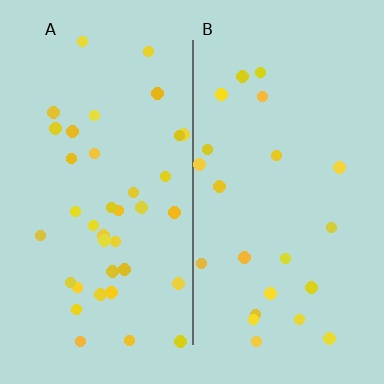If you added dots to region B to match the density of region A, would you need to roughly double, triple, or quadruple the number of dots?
Approximately double.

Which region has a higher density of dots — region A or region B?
A (the left).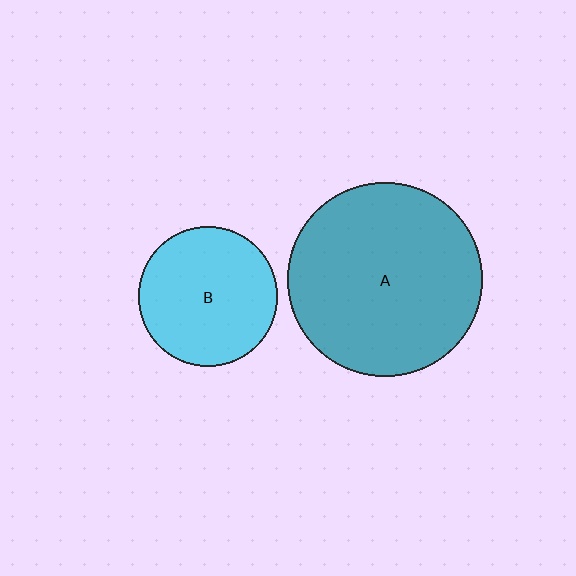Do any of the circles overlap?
No, none of the circles overlap.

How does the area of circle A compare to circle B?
Approximately 2.0 times.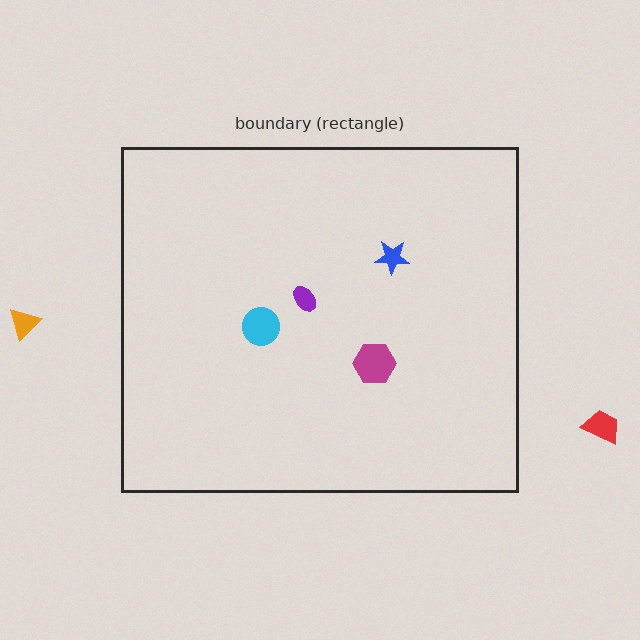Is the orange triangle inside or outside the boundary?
Outside.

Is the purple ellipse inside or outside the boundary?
Inside.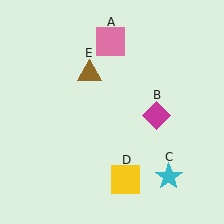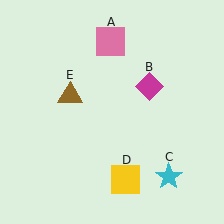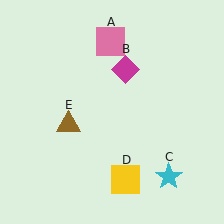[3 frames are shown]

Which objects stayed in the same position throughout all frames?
Pink square (object A) and cyan star (object C) and yellow square (object D) remained stationary.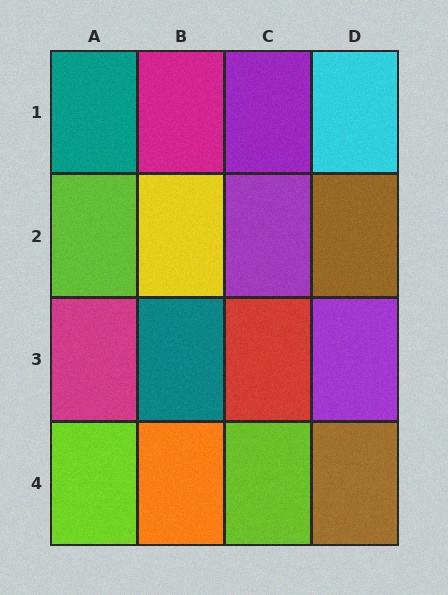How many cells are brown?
2 cells are brown.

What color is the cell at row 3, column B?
Teal.